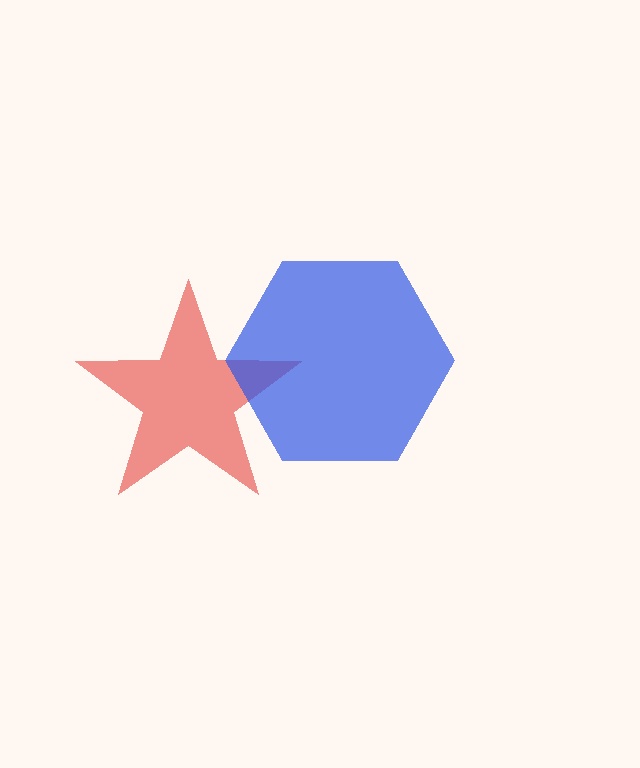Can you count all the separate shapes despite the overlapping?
Yes, there are 2 separate shapes.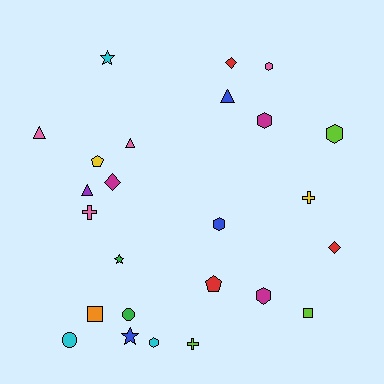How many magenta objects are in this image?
There are 3 magenta objects.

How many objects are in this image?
There are 25 objects.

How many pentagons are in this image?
There are 2 pentagons.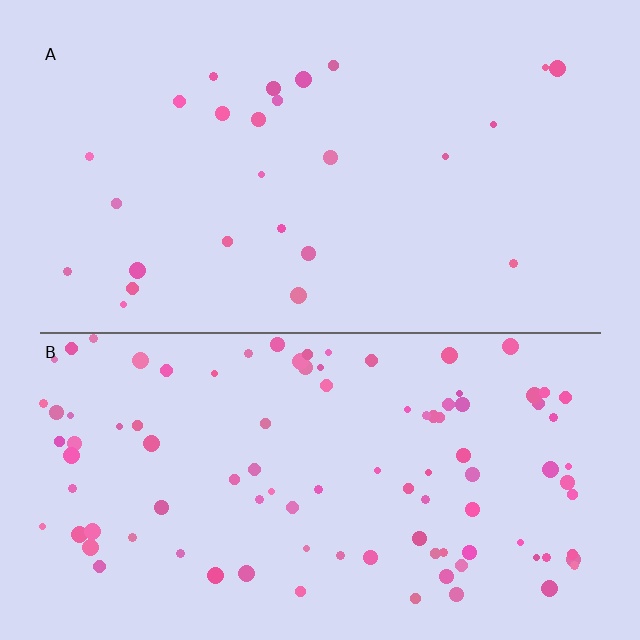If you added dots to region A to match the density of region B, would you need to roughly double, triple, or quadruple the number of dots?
Approximately quadruple.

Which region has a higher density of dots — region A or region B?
B (the bottom).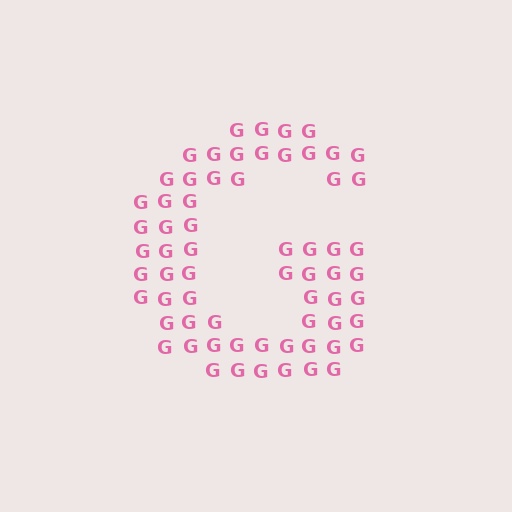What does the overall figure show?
The overall figure shows the letter G.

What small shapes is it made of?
It is made of small letter G's.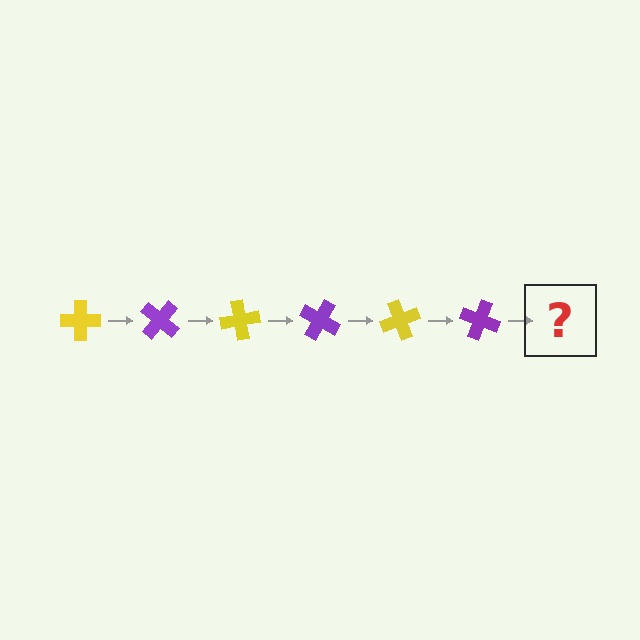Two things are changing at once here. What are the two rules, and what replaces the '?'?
The two rules are that it rotates 40 degrees each step and the color cycles through yellow and purple. The '?' should be a yellow cross, rotated 240 degrees from the start.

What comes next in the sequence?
The next element should be a yellow cross, rotated 240 degrees from the start.